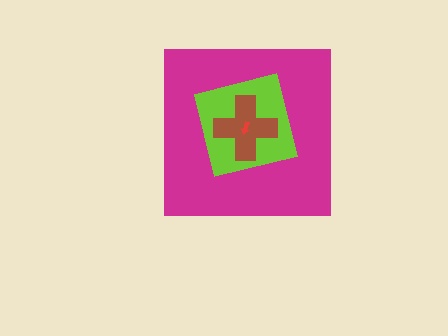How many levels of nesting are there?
4.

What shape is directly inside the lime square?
The brown cross.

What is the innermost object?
The red arrow.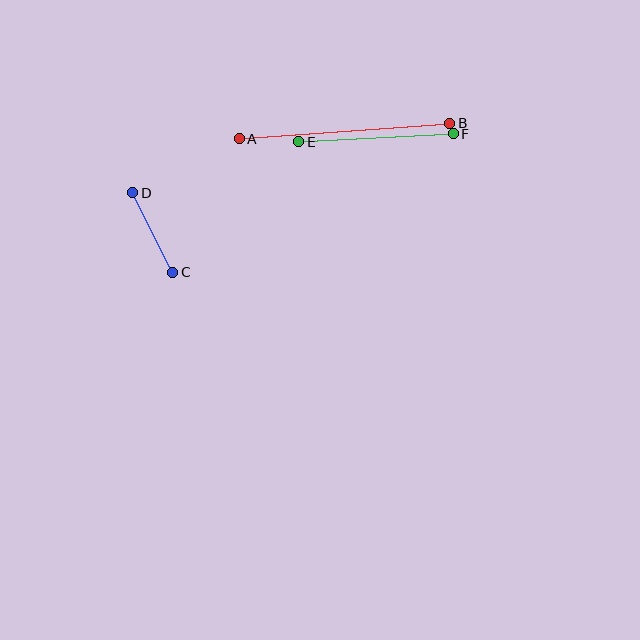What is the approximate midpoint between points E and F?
The midpoint is at approximately (376, 138) pixels.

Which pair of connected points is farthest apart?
Points A and B are farthest apart.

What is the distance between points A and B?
The distance is approximately 211 pixels.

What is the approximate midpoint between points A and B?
The midpoint is at approximately (345, 131) pixels.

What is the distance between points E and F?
The distance is approximately 155 pixels.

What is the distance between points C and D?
The distance is approximately 89 pixels.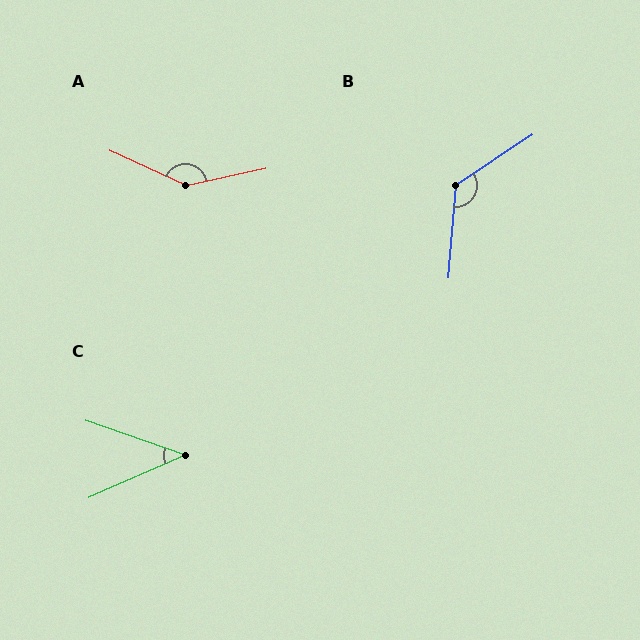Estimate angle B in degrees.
Approximately 129 degrees.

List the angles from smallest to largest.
C (43°), B (129°), A (143°).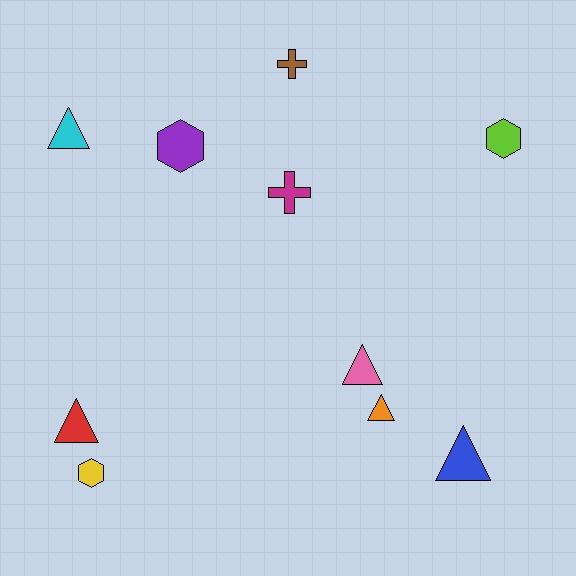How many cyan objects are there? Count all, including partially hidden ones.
There is 1 cyan object.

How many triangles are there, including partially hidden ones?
There are 5 triangles.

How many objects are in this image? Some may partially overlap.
There are 10 objects.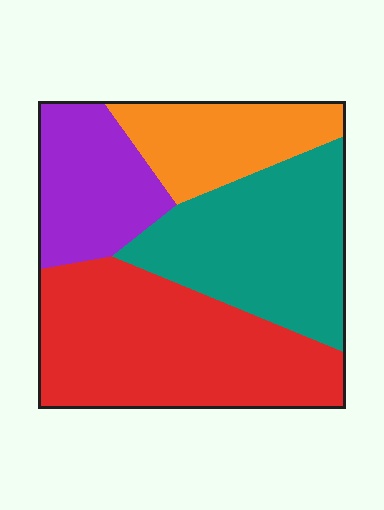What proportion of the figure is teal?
Teal takes up between a sixth and a third of the figure.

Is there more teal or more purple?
Teal.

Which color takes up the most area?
Red, at roughly 35%.